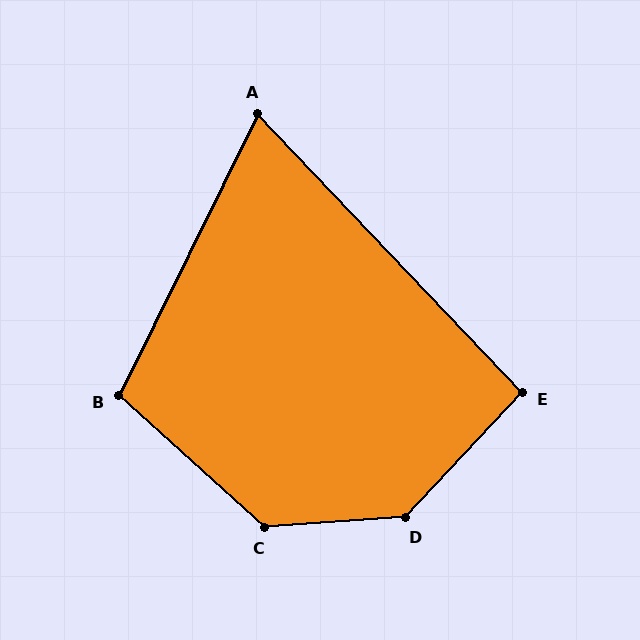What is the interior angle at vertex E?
Approximately 93 degrees (approximately right).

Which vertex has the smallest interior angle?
A, at approximately 70 degrees.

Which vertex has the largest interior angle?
D, at approximately 137 degrees.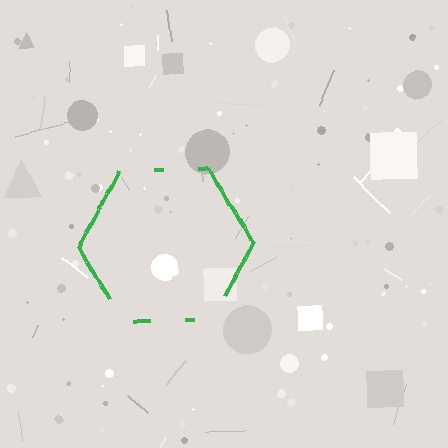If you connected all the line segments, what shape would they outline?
They would outline a hexagon.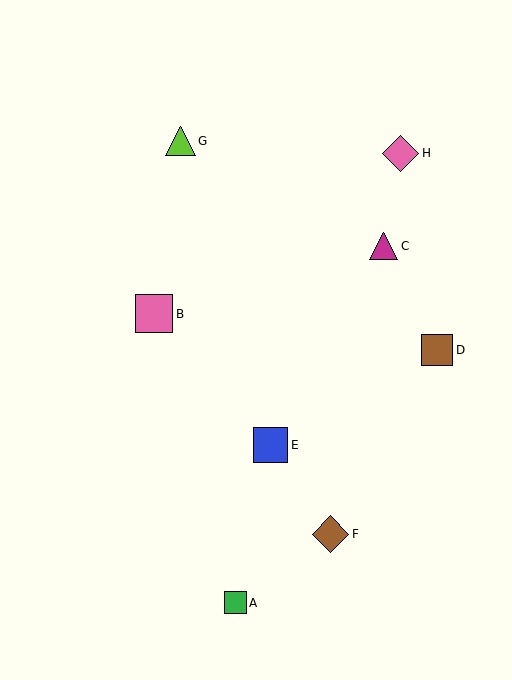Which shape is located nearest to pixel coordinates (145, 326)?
The pink square (labeled B) at (154, 314) is nearest to that location.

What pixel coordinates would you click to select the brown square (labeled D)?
Click at (437, 350) to select the brown square D.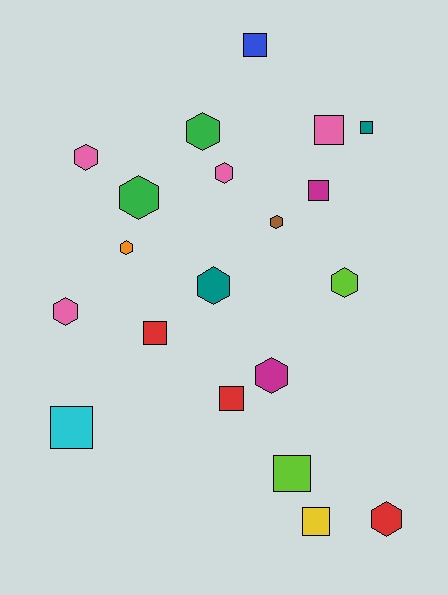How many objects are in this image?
There are 20 objects.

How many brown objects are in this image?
There is 1 brown object.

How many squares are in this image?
There are 9 squares.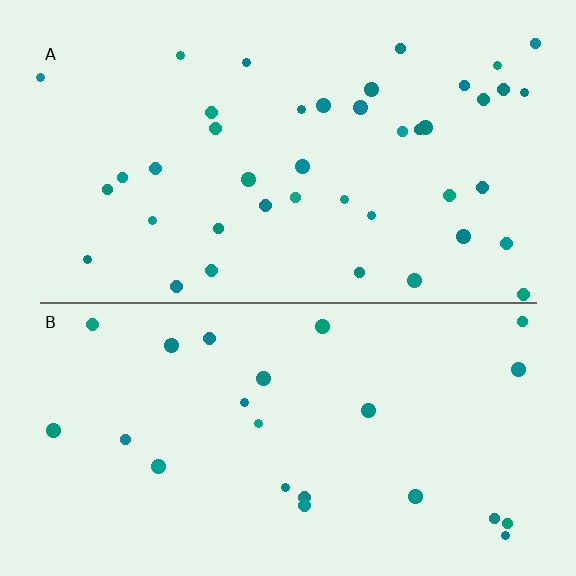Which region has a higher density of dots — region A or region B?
A (the top).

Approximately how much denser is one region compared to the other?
Approximately 1.8× — region A over region B.